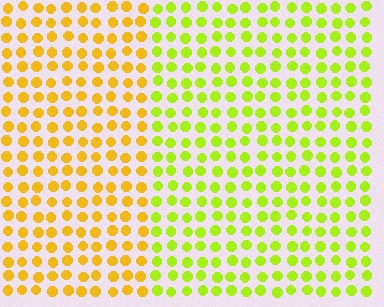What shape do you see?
I see a rectangle.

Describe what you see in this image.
The image is filled with small yellow elements in a uniform arrangement. A rectangle-shaped region is visible where the elements are tinted to a slightly different hue, forming a subtle color boundary.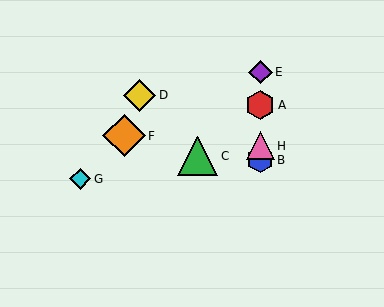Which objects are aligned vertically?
Objects A, B, E, H are aligned vertically.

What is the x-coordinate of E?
Object E is at x≈260.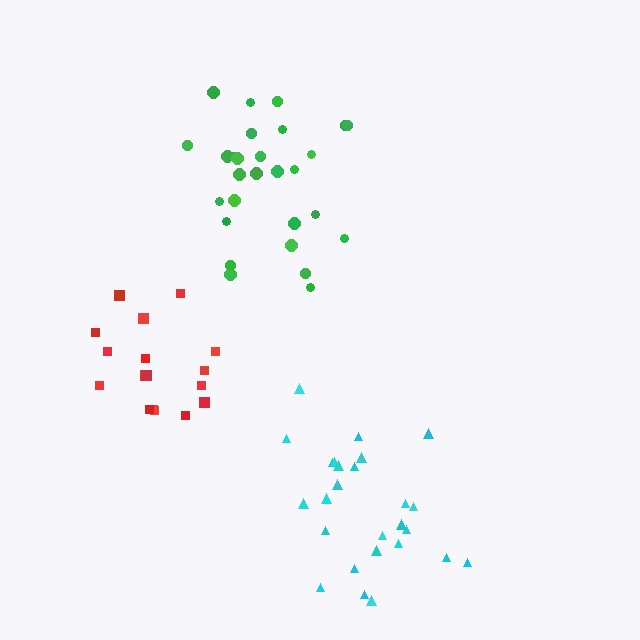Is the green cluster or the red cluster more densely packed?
Red.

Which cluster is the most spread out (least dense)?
Green.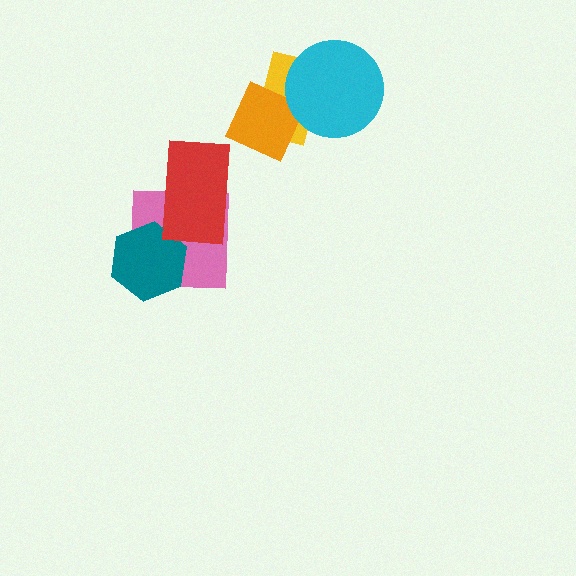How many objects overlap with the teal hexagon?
1 object overlaps with the teal hexagon.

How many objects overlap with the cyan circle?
1 object overlaps with the cyan circle.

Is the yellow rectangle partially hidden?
Yes, it is partially covered by another shape.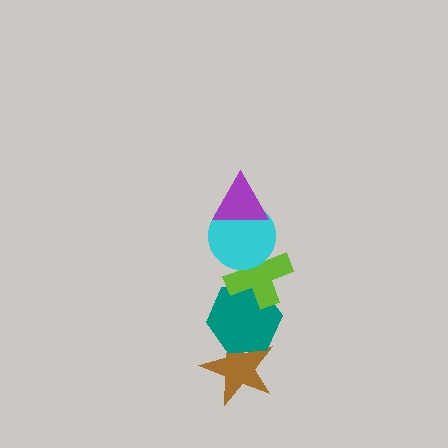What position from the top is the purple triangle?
The purple triangle is 1st from the top.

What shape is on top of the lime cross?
The cyan circle is on top of the lime cross.